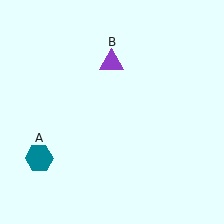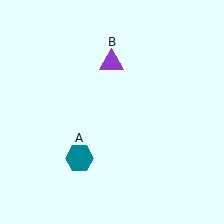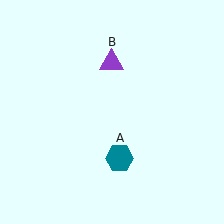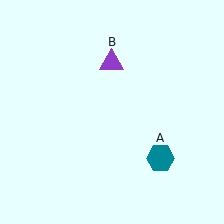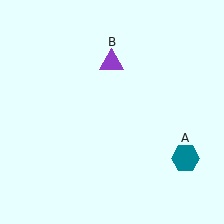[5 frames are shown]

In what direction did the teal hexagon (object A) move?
The teal hexagon (object A) moved right.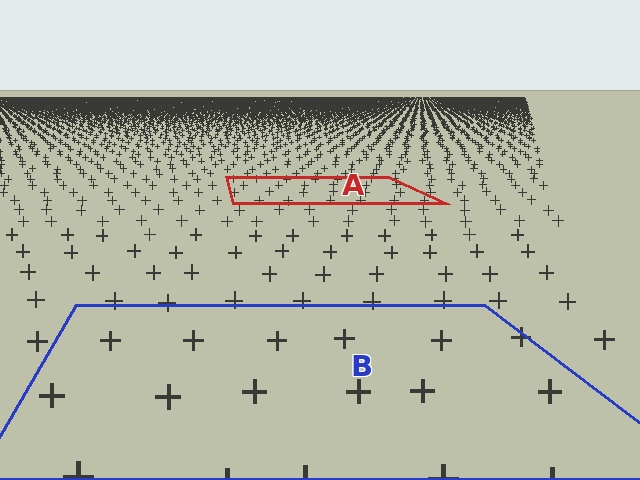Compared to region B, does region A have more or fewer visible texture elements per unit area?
Region A has more texture elements per unit area — they are packed more densely because it is farther away.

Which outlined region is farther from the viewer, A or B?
Region A is farther from the viewer — the texture elements inside it appear smaller and more densely packed.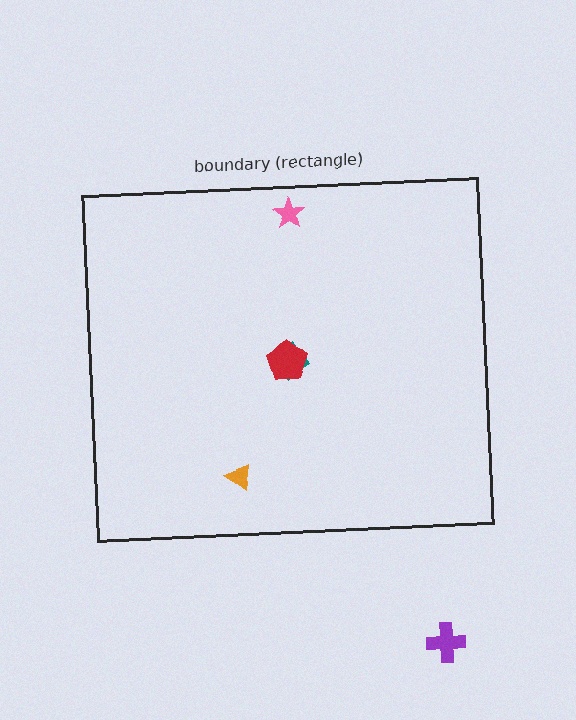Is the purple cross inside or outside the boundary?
Outside.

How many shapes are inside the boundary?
4 inside, 1 outside.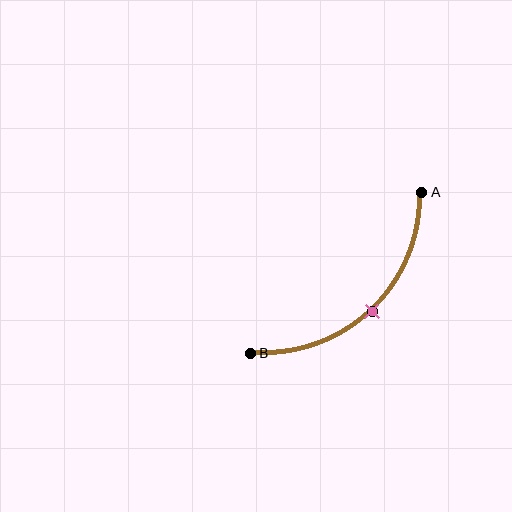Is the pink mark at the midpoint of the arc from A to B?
Yes. The pink mark lies on the arc at equal arc-length from both A and B — it is the arc midpoint.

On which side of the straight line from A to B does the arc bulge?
The arc bulges below and to the right of the straight line connecting A and B.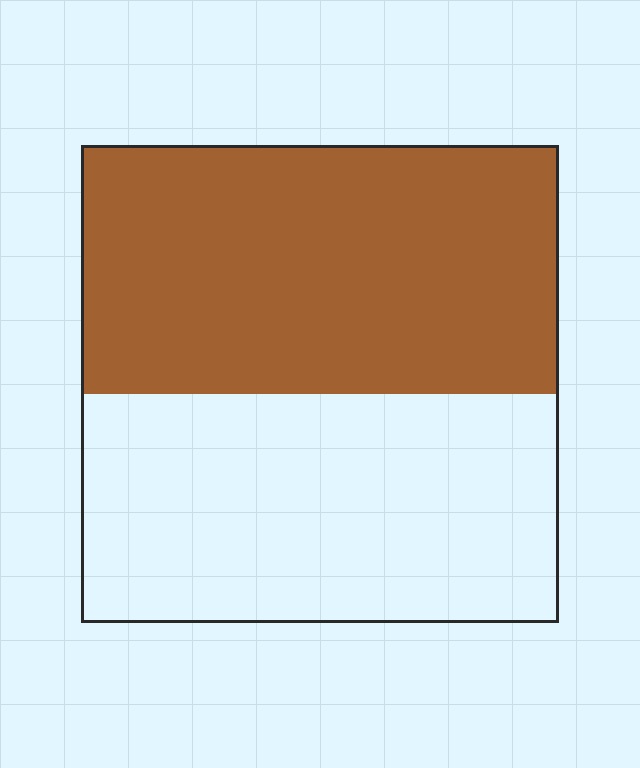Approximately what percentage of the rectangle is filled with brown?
Approximately 50%.